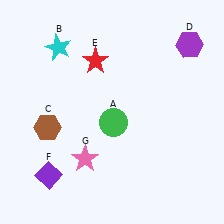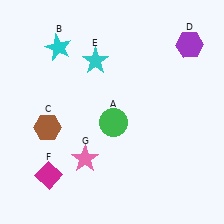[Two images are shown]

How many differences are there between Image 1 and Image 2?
There are 2 differences between the two images.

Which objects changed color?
E changed from red to cyan. F changed from purple to magenta.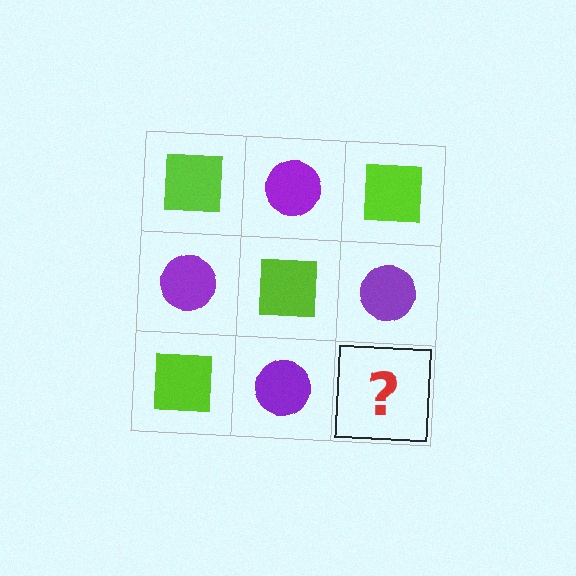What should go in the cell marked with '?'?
The missing cell should contain a lime square.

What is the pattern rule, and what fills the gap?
The rule is that it alternates lime square and purple circle in a checkerboard pattern. The gap should be filled with a lime square.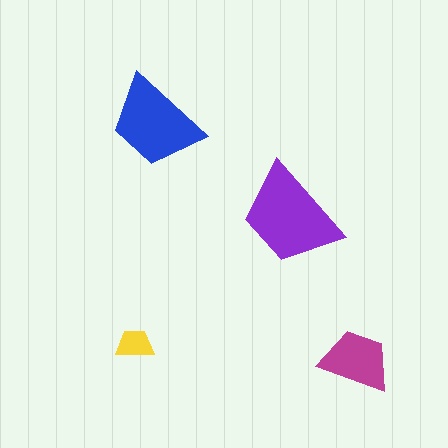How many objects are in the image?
There are 4 objects in the image.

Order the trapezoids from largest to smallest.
the purple one, the blue one, the magenta one, the yellow one.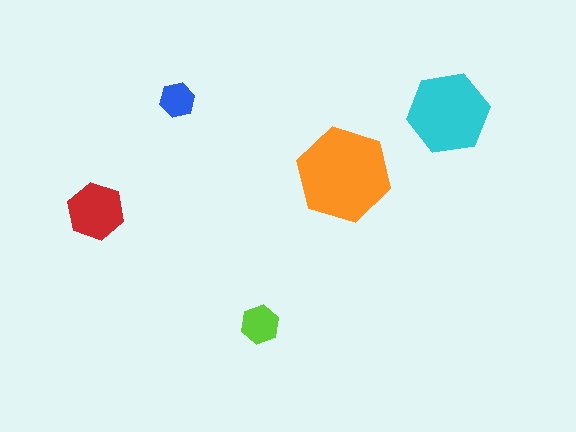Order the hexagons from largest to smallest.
the orange one, the cyan one, the red one, the lime one, the blue one.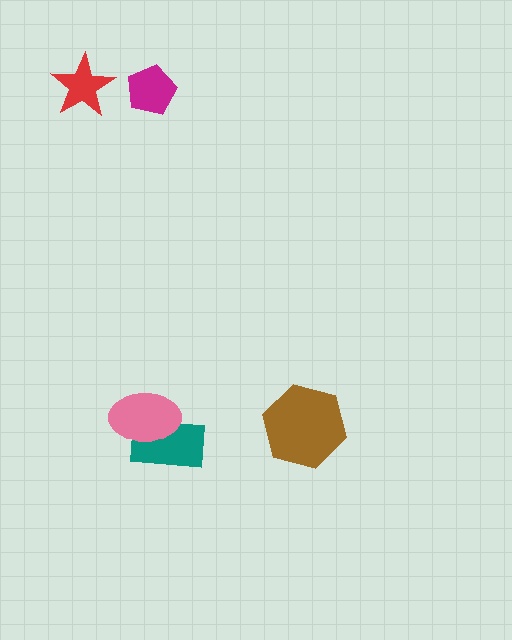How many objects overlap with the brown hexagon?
0 objects overlap with the brown hexagon.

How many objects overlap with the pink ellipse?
1 object overlaps with the pink ellipse.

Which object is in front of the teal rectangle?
The pink ellipse is in front of the teal rectangle.